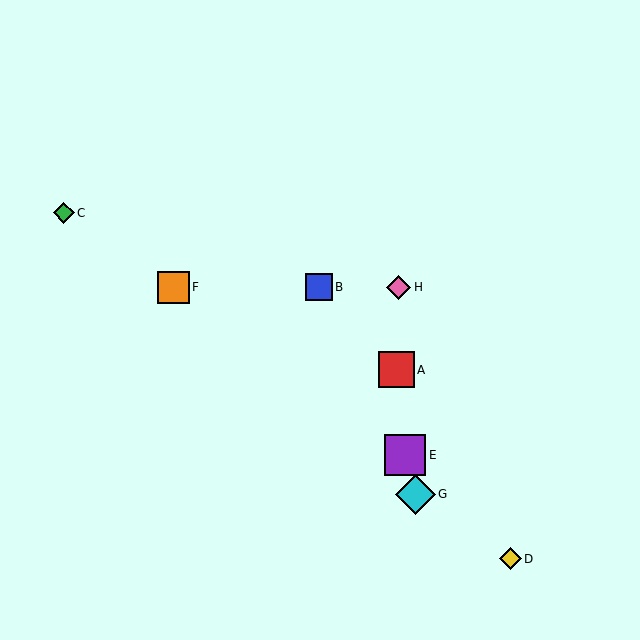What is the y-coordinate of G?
Object G is at y≈494.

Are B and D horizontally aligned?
No, B is at y≈287 and D is at y≈559.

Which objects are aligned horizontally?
Objects B, F, H are aligned horizontally.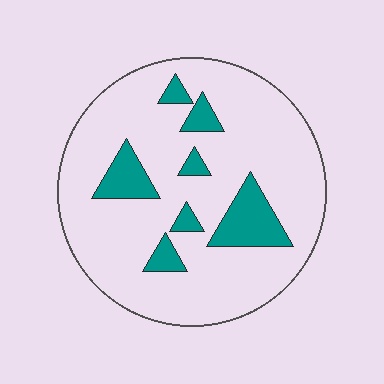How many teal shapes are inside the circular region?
7.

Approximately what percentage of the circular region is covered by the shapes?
Approximately 15%.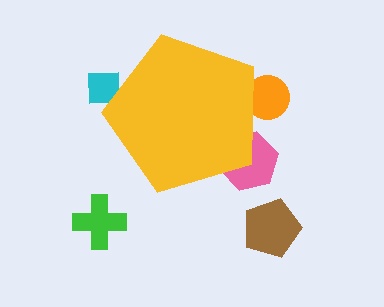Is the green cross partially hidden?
No, the green cross is fully visible.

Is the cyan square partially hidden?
Yes, the cyan square is partially hidden behind the yellow pentagon.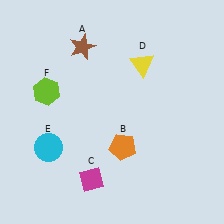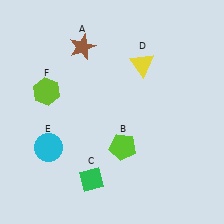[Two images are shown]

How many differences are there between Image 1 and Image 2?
There are 2 differences between the two images.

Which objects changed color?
B changed from orange to lime. C changed from magenta to green.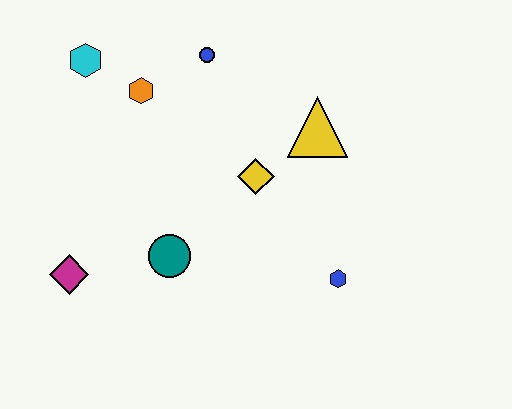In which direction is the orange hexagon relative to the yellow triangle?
The orange hexagon is to the left of the yellow triangle.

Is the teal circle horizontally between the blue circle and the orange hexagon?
Yes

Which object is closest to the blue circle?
The orange hexagon is closest to the blue circle.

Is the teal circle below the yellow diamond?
Yes